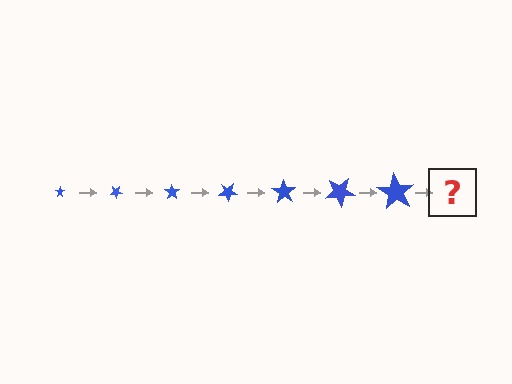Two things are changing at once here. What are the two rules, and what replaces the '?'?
The two rules are that the star grows larger each step and it rotates 35 degrees each step. The '?' should be a star, larger than the previous one and rotated 245 degrees from the start.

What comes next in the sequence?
The next element should be a star, larger than the previous one and rotated 245 degrees from the start.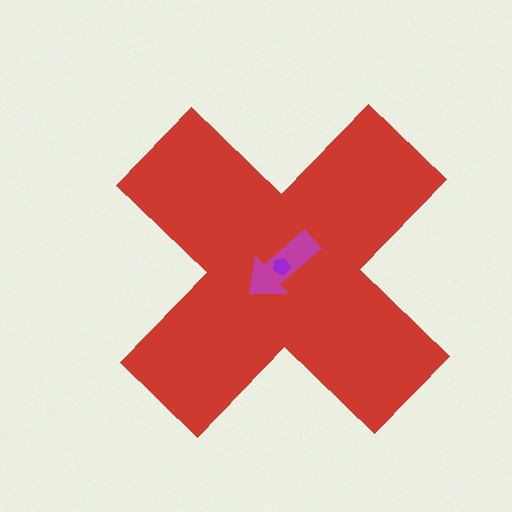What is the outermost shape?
The red cross.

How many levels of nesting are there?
3.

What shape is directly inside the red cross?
The magenta arrow.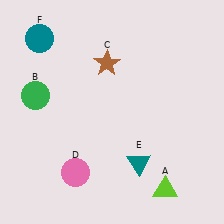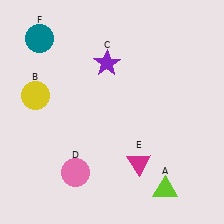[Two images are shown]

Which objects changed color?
B changed from green to yellow. C changed from brown to purple. E changed from teal to magenta.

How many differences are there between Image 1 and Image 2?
There are 3 differences between the two images.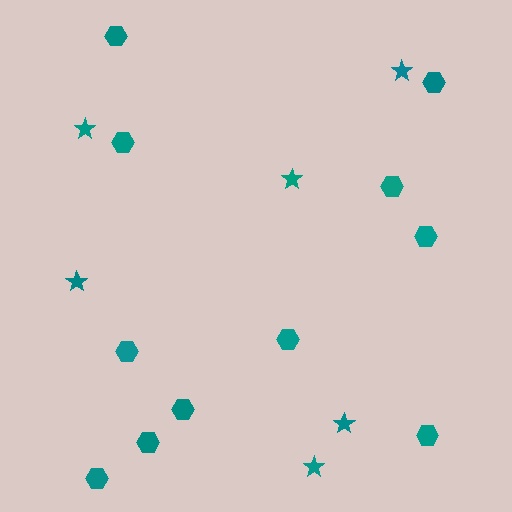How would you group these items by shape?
There are 2 groups: one group of stars (6) and one group of hexagons (11).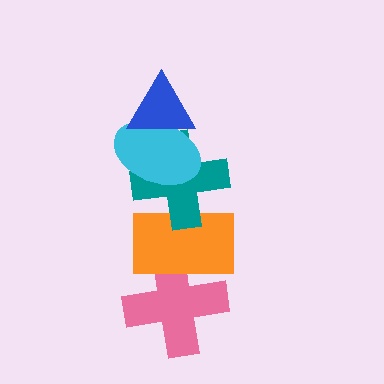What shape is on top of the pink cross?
The orange rectangle is on top of the pink cross.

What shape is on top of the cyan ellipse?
The blue triangle is on top of the cyan ellipse.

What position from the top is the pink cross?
The pink cross is 5th from the top.